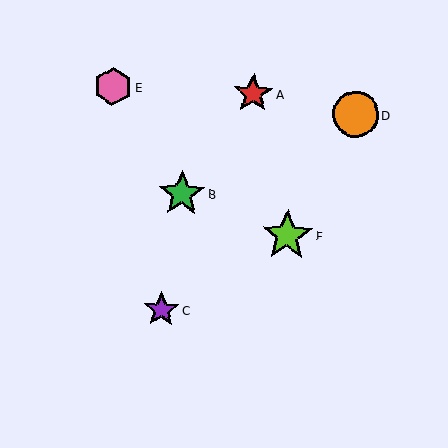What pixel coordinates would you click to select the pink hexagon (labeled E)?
Click at (113, 87) to select the pink hexagon E.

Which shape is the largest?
The lime star (labeled F) is the largest.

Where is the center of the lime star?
The center of the lime star is at (287, 236).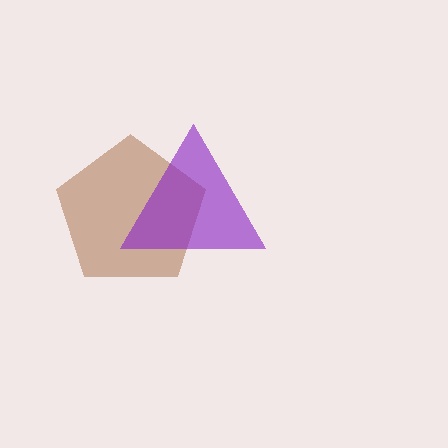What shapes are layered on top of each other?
The layered shapes are: a brown pentagon, a purple triangle.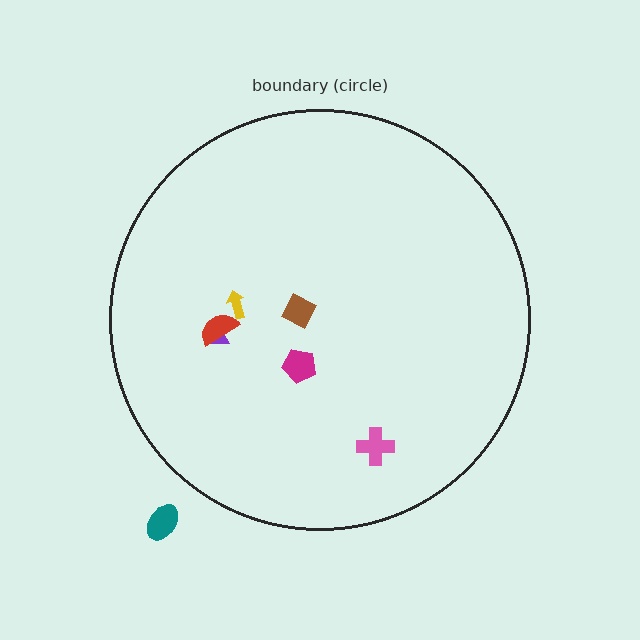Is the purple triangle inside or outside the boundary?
Inside.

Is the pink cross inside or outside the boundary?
Inside.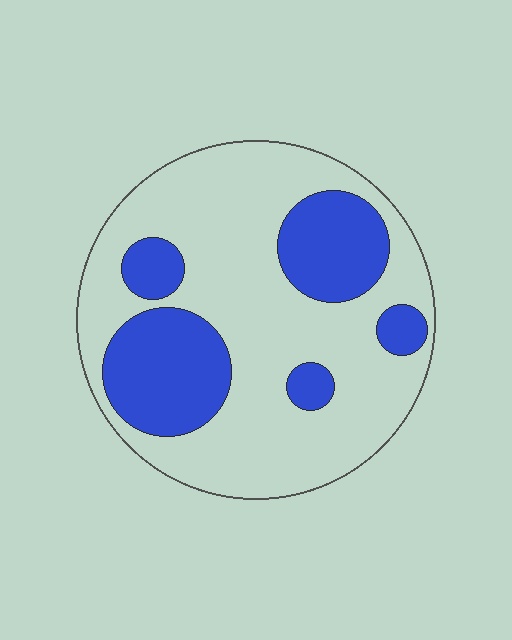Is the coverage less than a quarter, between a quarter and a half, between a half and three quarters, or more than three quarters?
Between a quarter and a half.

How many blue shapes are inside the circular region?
5.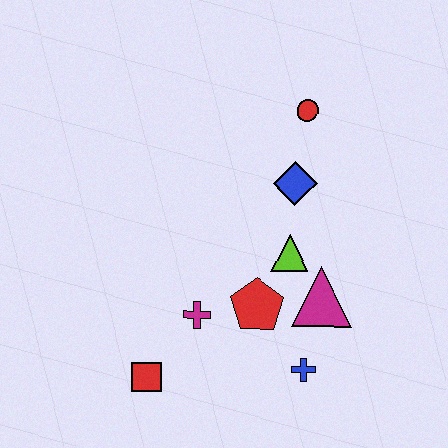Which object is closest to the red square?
The magenta cross is closest to the red square.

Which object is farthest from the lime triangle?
The red square is farthest from the lime triangle.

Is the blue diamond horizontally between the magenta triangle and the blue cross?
No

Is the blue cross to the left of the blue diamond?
No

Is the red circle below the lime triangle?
No